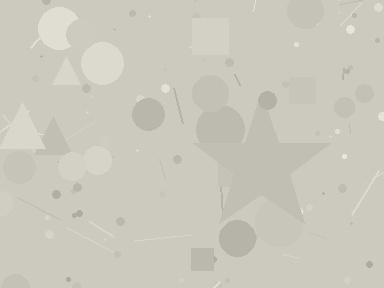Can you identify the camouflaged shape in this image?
The camouflaged shape is a star.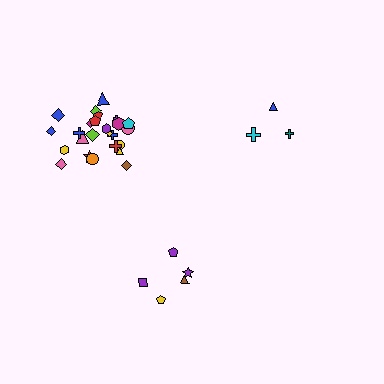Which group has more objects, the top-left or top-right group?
The top-left group.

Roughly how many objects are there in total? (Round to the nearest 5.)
Roughly 35 objects in total.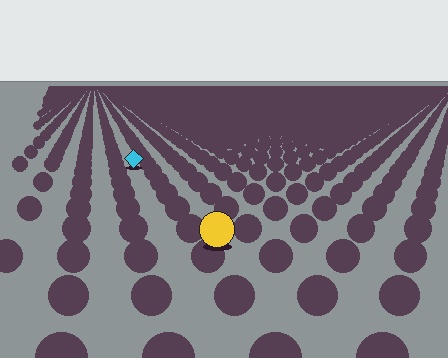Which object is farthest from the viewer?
The cyan diamond is farthest from the viewer. It appears smaller and the ground texture around it is denser.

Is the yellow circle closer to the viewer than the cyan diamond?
Yes. The yellow circle is closer — you can tell from the texture gradient: the ground texture is coarser near it.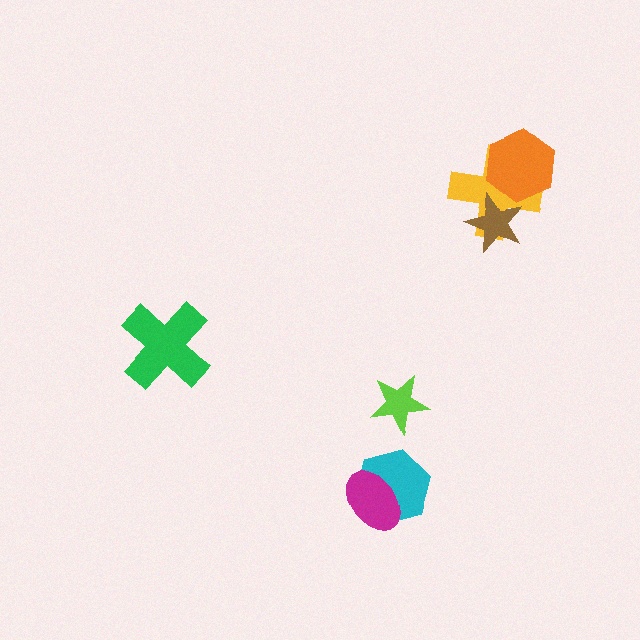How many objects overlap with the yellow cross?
2 objects overlap with the yellow cross.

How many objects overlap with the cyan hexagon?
1 object overlaps with the cyan hexagon.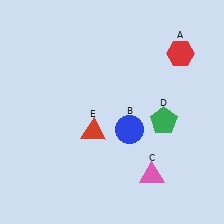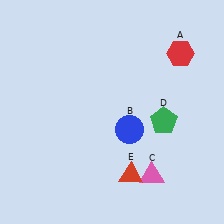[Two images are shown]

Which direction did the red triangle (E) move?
The red triangle (E) moved down.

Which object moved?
The red triangle (E) moved down.